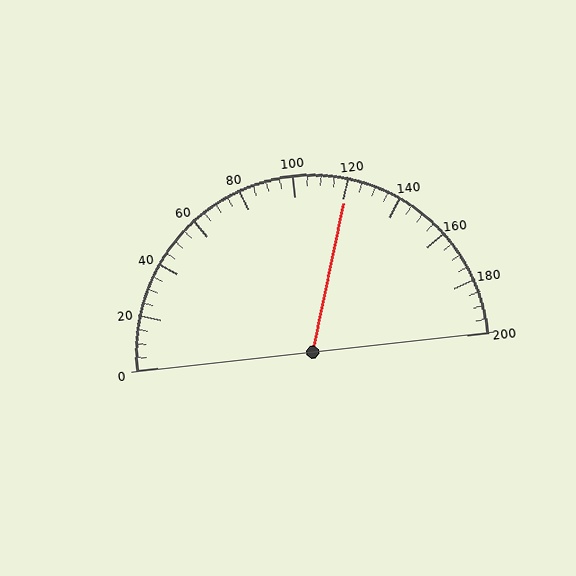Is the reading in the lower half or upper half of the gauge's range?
The reading is in the upper half of the range (0 to 200).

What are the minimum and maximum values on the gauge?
The gauge ranges from 0 to 200.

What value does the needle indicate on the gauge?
The needle indicates approximately 120.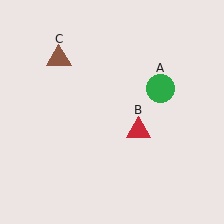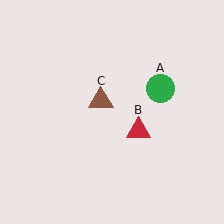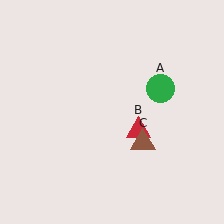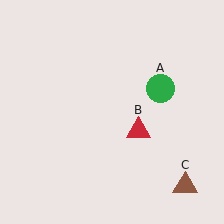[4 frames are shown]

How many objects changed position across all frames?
1 object changed position: brown triangle (object C).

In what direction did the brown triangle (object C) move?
The brown triangle (object C) moved down and to the right.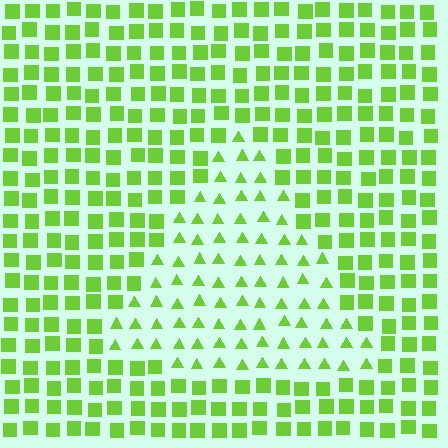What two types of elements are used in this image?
The image uses triangles inside the triangle region and squares outside it.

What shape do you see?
I see a triangle.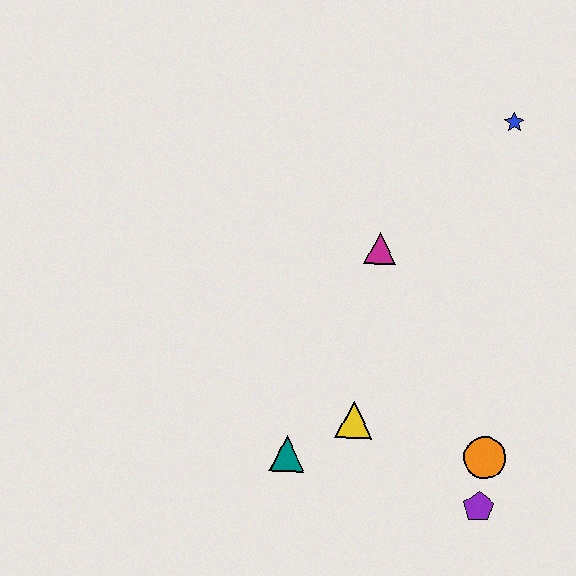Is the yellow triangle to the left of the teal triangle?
No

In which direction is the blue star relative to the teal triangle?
The blue star is above the teal triangle.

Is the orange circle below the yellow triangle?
Yes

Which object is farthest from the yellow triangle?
The blue star is farthest from the yellow triangle.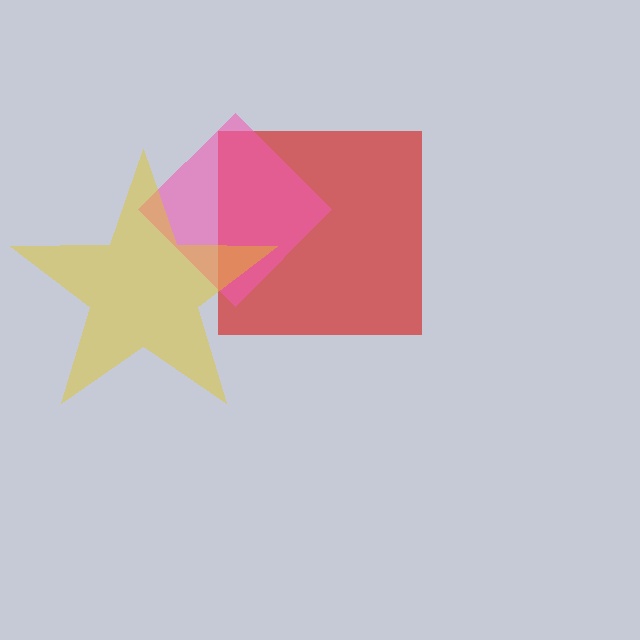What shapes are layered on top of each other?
The layered shapes are: a red square, a pink diamond, a yellow star.